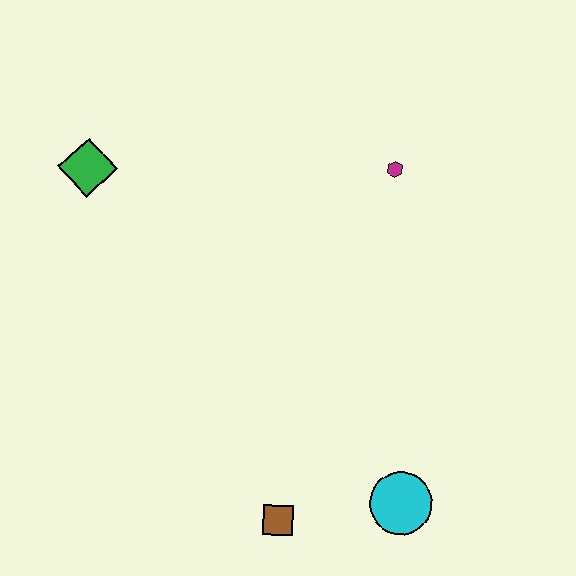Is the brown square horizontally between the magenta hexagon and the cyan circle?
No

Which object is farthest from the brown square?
The green diamond is farthest from the brown square.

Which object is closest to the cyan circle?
The brown square is closest to the cyan circle.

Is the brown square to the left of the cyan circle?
Yes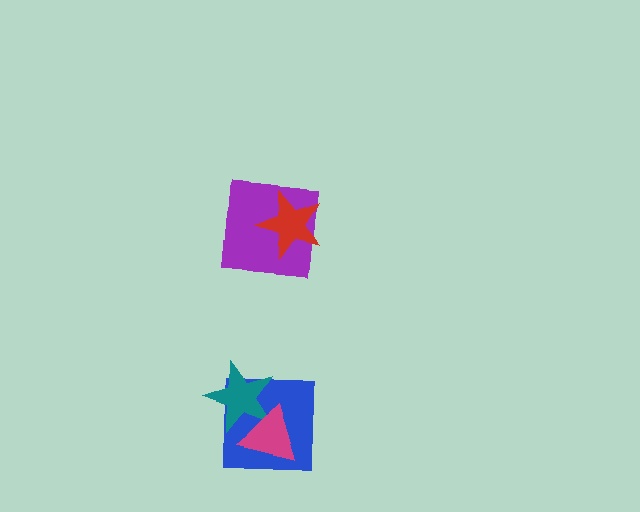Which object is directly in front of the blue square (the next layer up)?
The teal star is directly in front of the blue square.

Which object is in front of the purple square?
The red star is in front of the purple square.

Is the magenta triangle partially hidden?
No, no other shape covers it.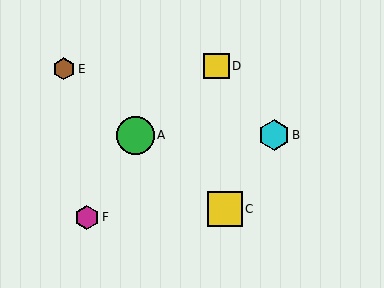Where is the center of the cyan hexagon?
The center of the cyan hexagon is at (274, 135).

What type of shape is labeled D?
Shape D is a yellow square.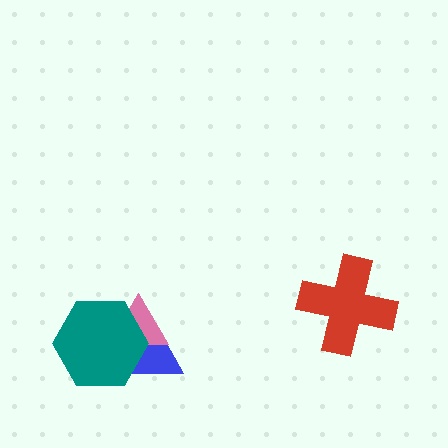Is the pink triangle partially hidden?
Yes, it is partially covered by another shape.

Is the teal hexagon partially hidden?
No, no other shape covers it.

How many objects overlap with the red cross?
0 objects overlap with the red cross.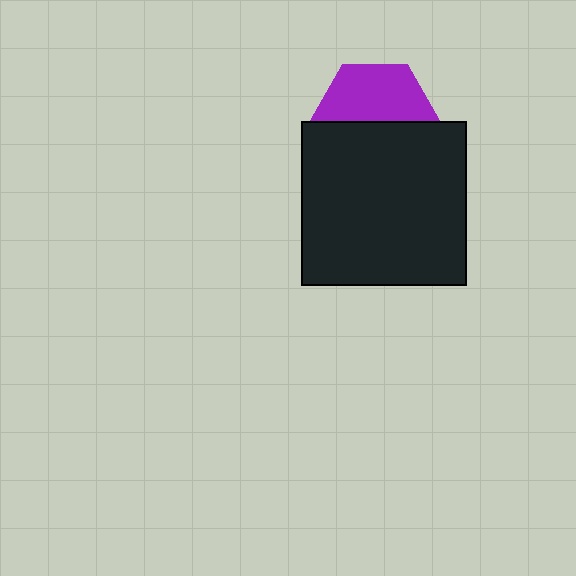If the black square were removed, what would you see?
You would see the complete purple hexagon.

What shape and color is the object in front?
The object in front is a black square.